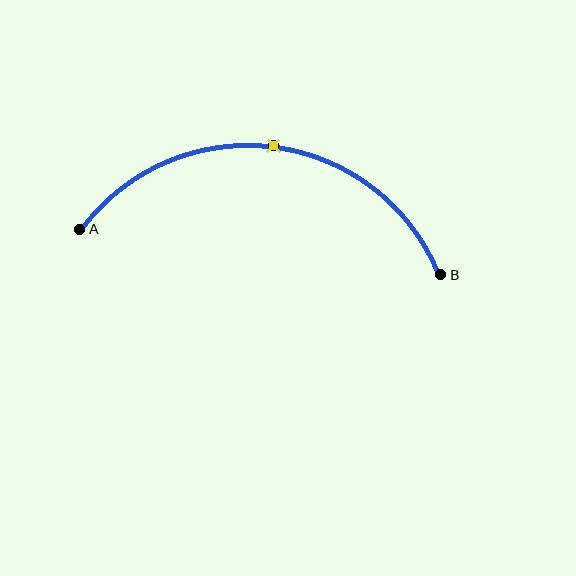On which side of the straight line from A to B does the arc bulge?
The arc bulges above the straight line connecting A and B.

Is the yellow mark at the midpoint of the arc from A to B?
Yes. The yellow mark lies on the arc at equal arc-length from both A and B — it is the arc midpoint.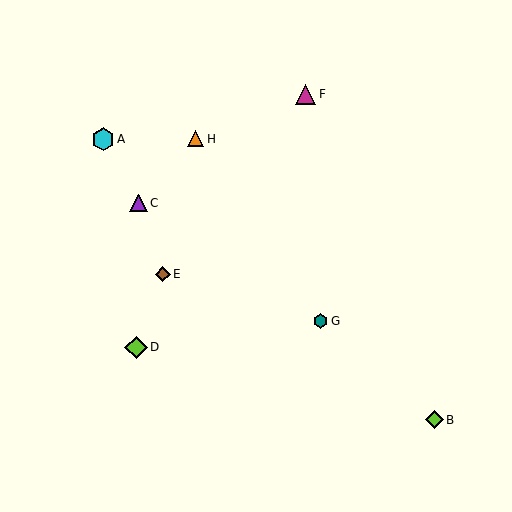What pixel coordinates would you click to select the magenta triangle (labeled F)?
Click at (306, 94) to select the magenta triangle F.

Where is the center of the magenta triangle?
The center of the magenta triangle is at (306, 94).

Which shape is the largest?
The cyan hexagon (labeled A) is the largest.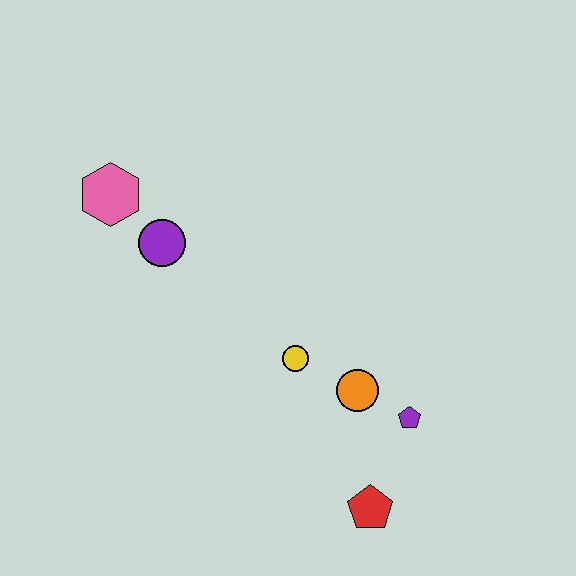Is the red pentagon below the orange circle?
Yes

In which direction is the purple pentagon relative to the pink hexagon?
The purple pentagon is to the right of the pink hexagon.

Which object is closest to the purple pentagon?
The orange circle is closest to the purple pentagon.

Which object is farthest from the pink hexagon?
The red pentagon is farthest from the pink hexagon.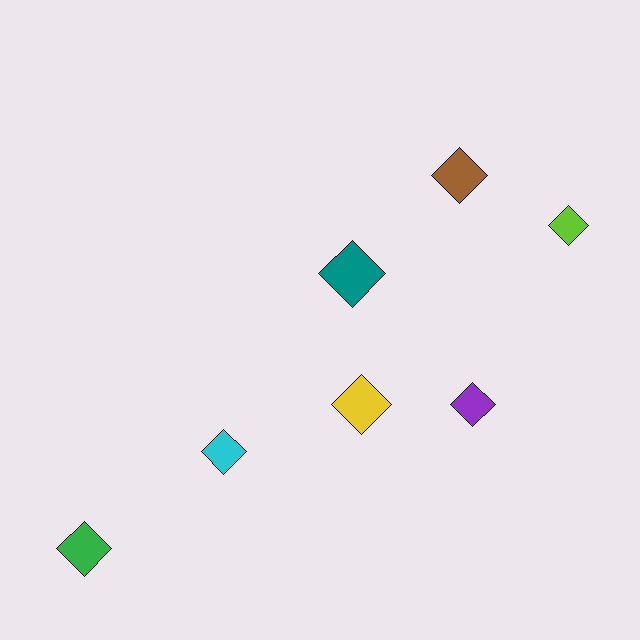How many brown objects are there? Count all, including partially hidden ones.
There is 1 brown object.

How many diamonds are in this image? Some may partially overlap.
There are 7 diamonds.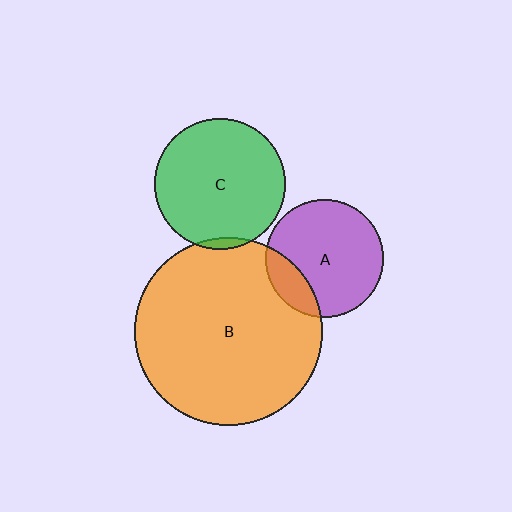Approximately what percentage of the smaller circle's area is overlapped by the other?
Approximately 20%.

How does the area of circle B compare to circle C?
Approximately 2.1 times.